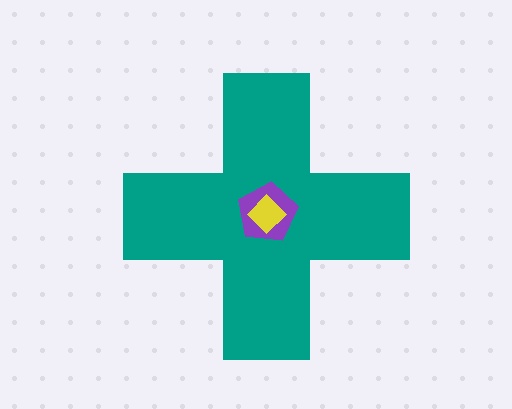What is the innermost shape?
The yellow diamond.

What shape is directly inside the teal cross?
The purple pentagon.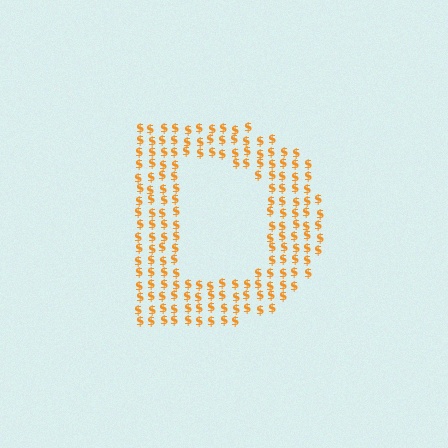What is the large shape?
The large shape is the letter D.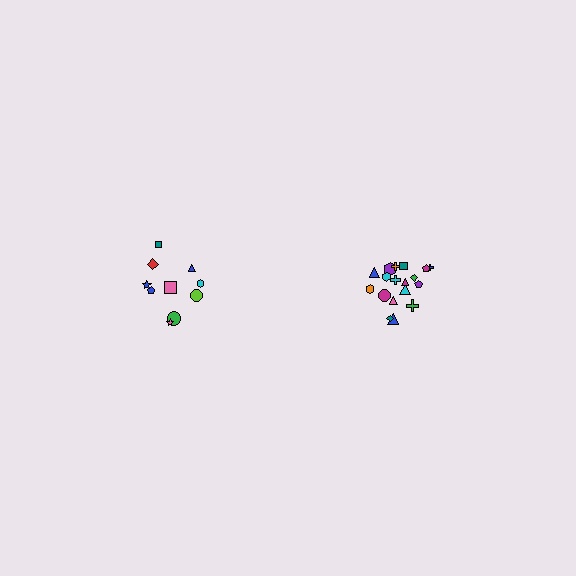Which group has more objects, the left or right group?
The right group.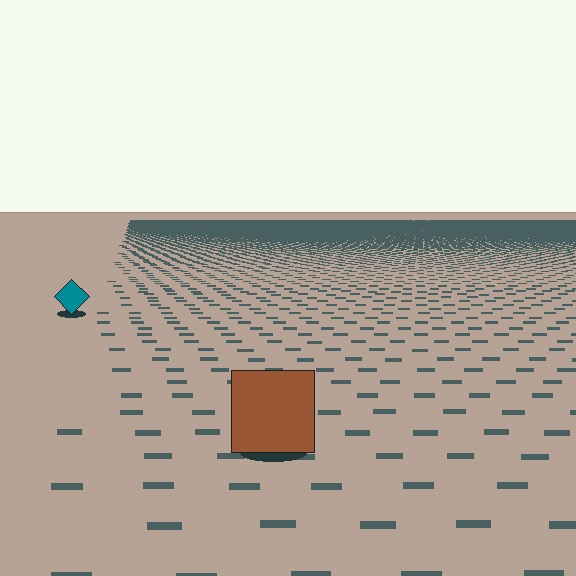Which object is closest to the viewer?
The brown square is closest. The texture marks near it are larger and more spread out.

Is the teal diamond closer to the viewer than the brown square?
No. The brown square is closer — you can tell from the texture gradient: the ground texture is coarser near it.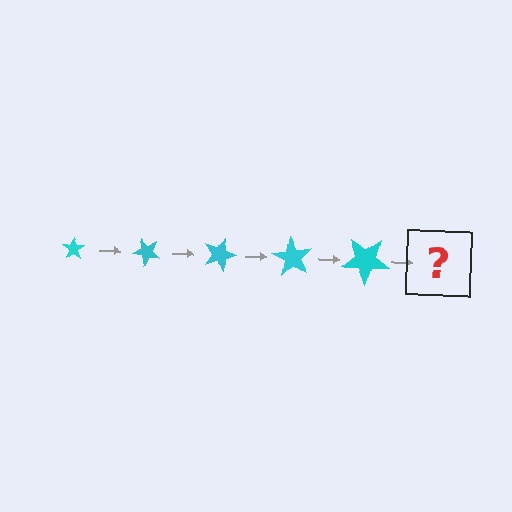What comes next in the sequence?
The next element should be a star, larger than the previous one and rotated 225 degrees from the start.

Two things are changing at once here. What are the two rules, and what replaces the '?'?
The two rules are that the star grows larger each step and it rotates 45 degrees each step. The '?' should be a star, larger than the previous one and rotated 225 degrees from the start.